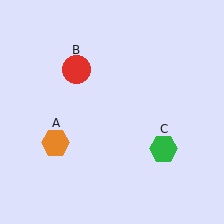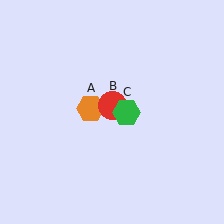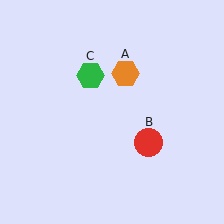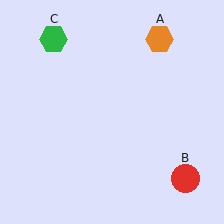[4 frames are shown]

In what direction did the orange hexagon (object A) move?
The orange hexagon (object A) moved up and to the right.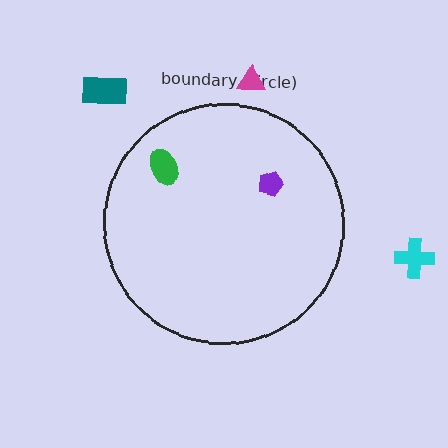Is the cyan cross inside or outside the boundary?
Outside.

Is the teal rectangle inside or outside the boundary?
Outside.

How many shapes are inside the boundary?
2 inside, 3 outside.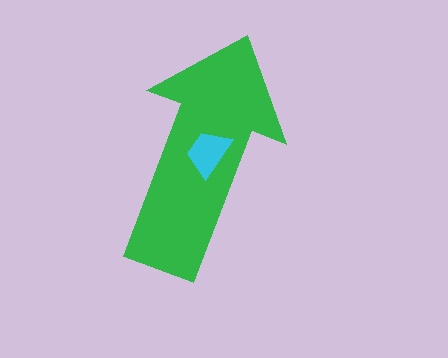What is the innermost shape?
The cyan trapezoid.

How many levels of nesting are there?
2.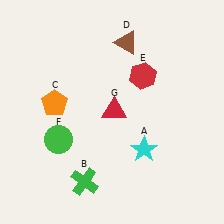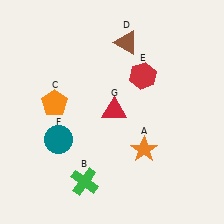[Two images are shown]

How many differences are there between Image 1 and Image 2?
There are 2 differences between the two images.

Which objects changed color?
A changed from cyan to orange. F changed from green to teal.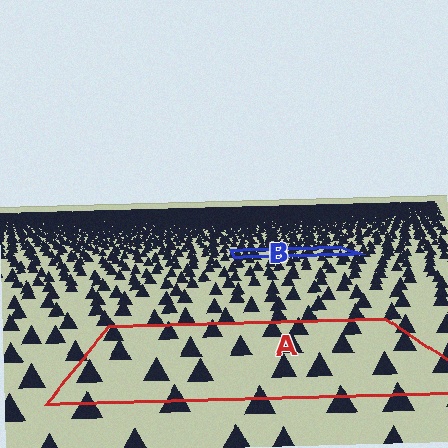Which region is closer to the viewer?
Region A is closer. The texture elements there are larger and more spread out.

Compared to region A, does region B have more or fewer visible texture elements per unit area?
Region B has more texture elements per unit area — they are packed more densely because it is farther away.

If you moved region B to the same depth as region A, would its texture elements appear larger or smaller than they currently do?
They would appear larger. At a closer depth, the same texture elements are projected at a bigger on-screen size.